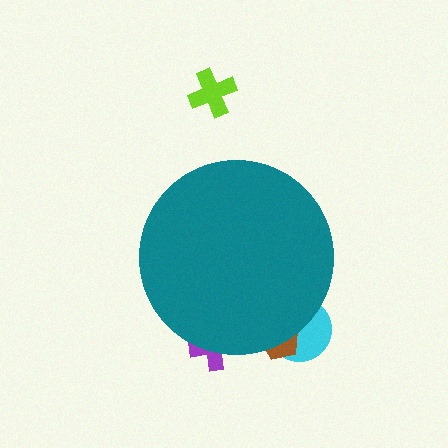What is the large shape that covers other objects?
A teal circle.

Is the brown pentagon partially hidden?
Yes, the brown pentagon is partially hidden behind the teal circle.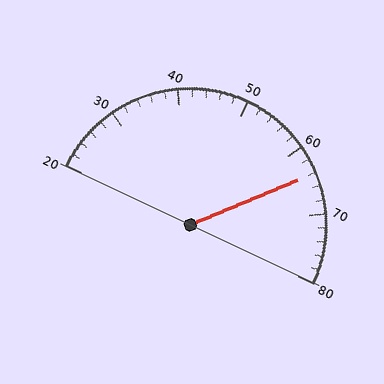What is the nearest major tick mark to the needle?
The nearest major tick mark is 60.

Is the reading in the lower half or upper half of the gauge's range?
The reading is in the upper half of the range (20 to 80).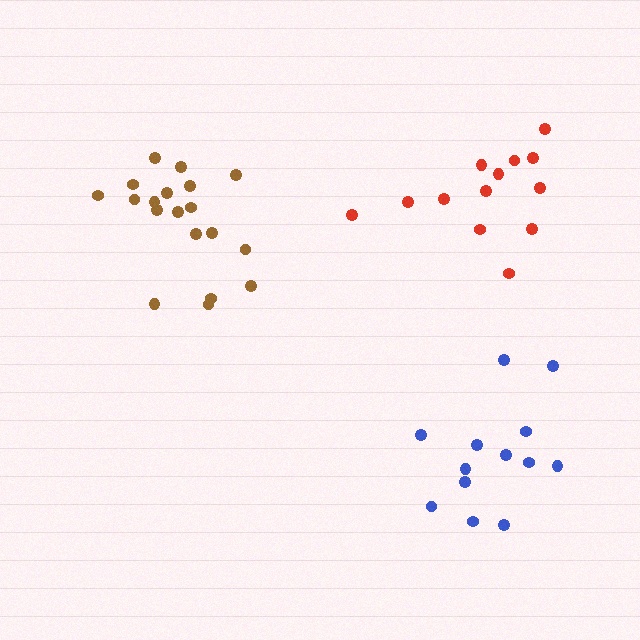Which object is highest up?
The red cluster is topmost.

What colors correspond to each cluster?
The clusters are colored: blue, brown, red.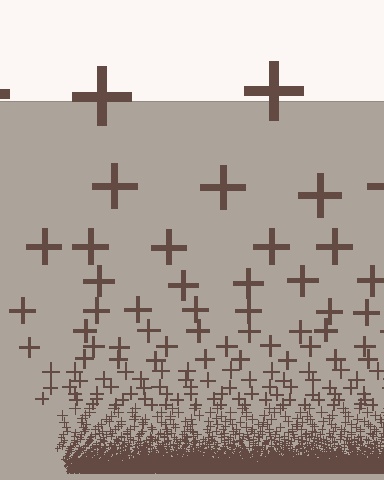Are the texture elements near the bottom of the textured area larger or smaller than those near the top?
Smaller. The gradient is inverted — elements near the bottom are smaller and denser.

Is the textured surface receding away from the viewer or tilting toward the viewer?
The surface appears to tilt toward the viewer. Texture elements get larger and sparser toward the top.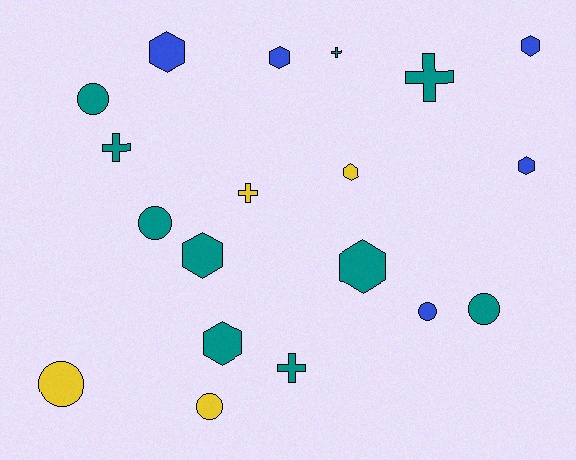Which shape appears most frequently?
Hexagon, with 8 objects.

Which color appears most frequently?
Teal, with 10 objects.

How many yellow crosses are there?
There is 1 yellow cross.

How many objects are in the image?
There are 19 objects.